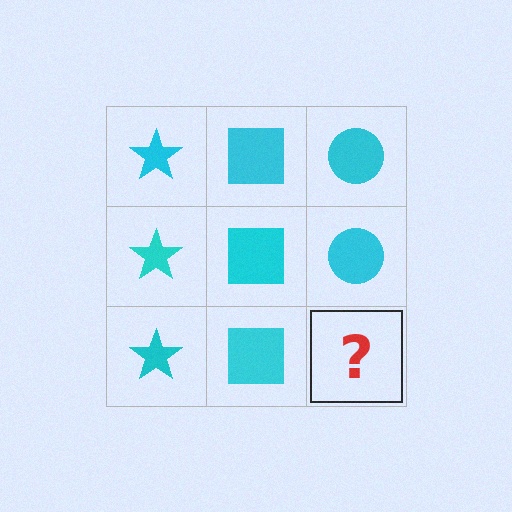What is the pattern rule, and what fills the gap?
The rule is that each column has a consistent shape. The gap should be filled with a cyan circle.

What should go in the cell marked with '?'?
The missing cell should contain a cyan circle.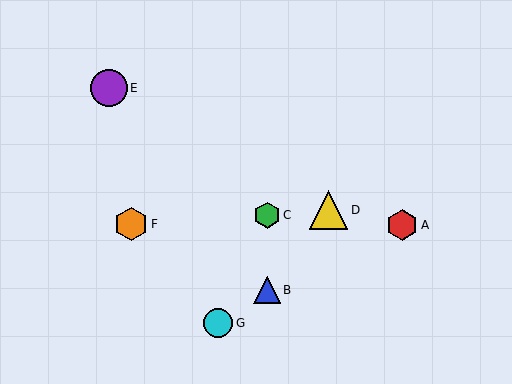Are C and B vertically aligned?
Yes, both are at x≈267.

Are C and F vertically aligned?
No, C is at x≈267 and F is at x≈131.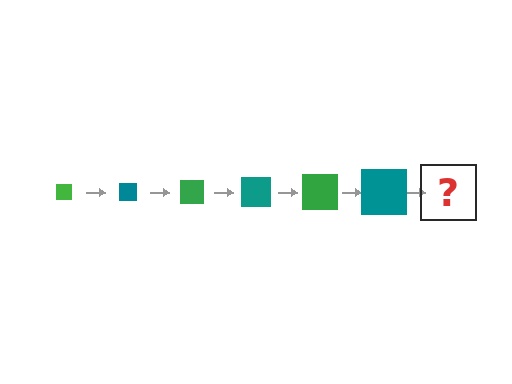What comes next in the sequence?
The next element should be a green square, larger than the previous one.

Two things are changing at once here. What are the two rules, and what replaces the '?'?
The two rules are that the square grows larger each step and the color cycles through green and teal. The '?' should be a green square, larger than the previous one.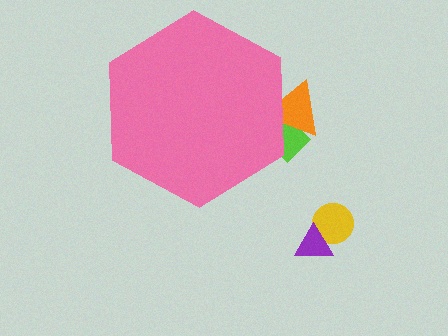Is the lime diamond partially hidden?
Yes, the lime diamond is partially hidden behind the pink hexagon.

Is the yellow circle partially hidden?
No, the yellow circle is fully visible.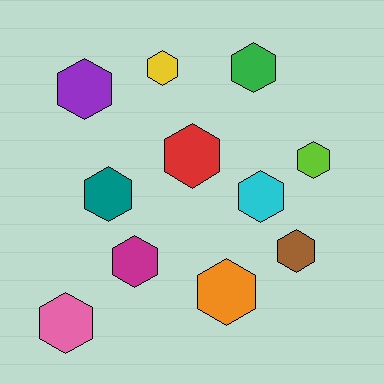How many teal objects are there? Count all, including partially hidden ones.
There is 1 teal object.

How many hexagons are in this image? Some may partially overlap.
There are 11 hexagons.